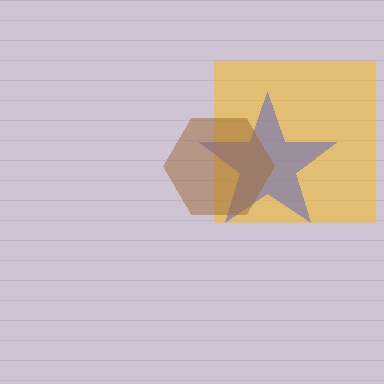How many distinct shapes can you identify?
There are 3 distinct shapes: a yellow square, a blue star, a brown hexagon.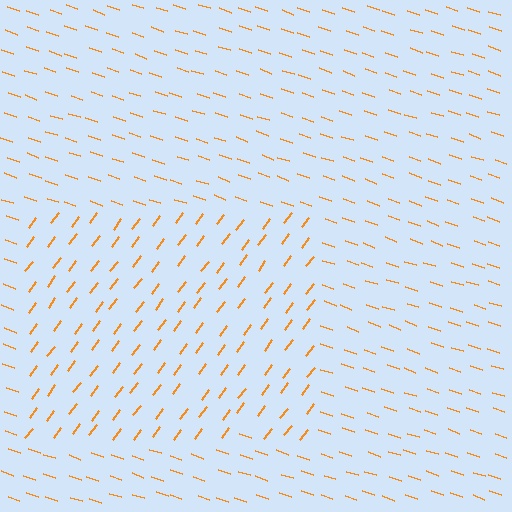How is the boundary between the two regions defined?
The boundary is defined purely by a change in line orientation (approximately 73 degrees difference). All lines are the same color and thickness.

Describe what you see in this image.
The image is filled with small orange line segments. A rectangle region in the image has lines oriented differently from the surrounding lines, creating a visible texture boundary.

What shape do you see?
I see a rectangle.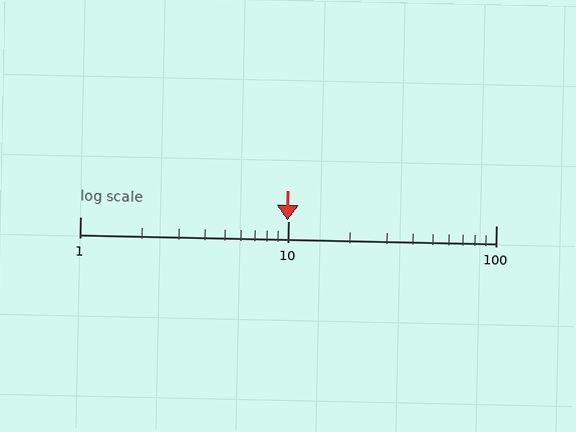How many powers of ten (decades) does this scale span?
The scale spans 2 decades, from 1 to 100.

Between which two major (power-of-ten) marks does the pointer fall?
The pointer is between 1 and 10.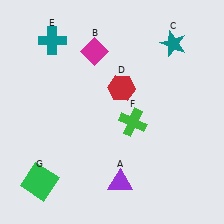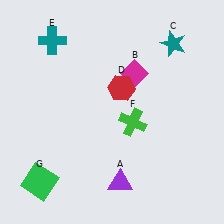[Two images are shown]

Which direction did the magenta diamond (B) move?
The magenta diamond (B) moved right.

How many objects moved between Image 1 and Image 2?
1 object moved between the two images.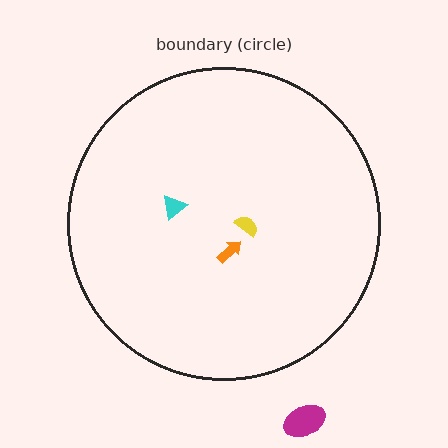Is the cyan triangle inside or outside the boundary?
Inside.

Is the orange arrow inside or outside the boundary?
Inside.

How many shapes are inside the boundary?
3 inside, 1 outside.